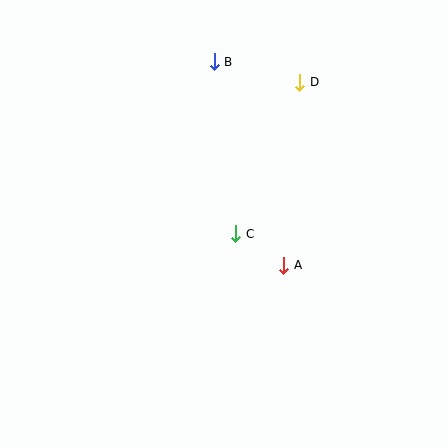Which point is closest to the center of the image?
Point C at (236, 234) is closest to the center.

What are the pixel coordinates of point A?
Point A is at (284, 265).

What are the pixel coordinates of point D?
Point D is at (300, 82).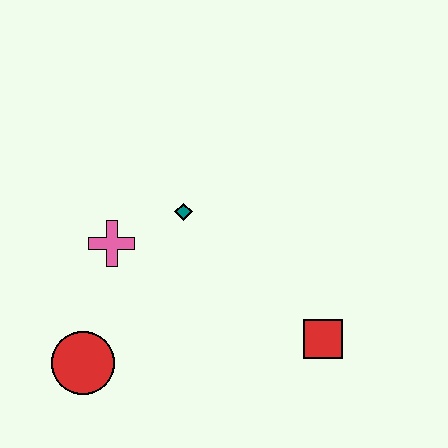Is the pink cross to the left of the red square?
Yes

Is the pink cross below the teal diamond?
Yes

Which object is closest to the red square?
The teal diamond is closest to the red square.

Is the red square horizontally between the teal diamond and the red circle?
No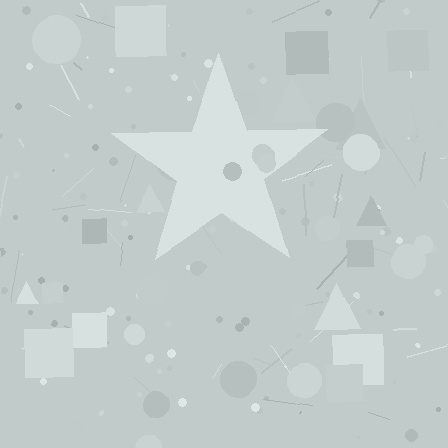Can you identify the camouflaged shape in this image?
The camouflaged shape is a star.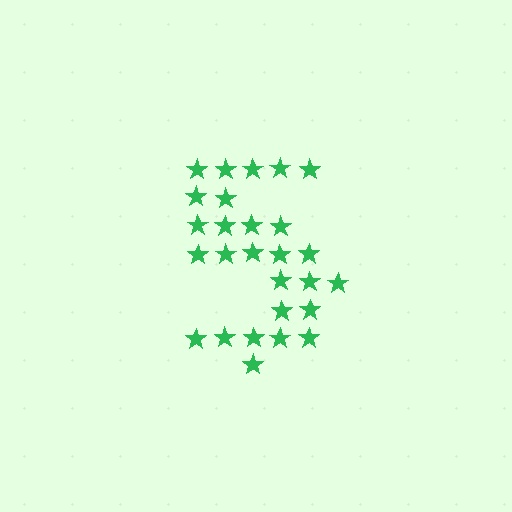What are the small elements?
The small elements are stars.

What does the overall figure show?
The overall figure shows the digit 5.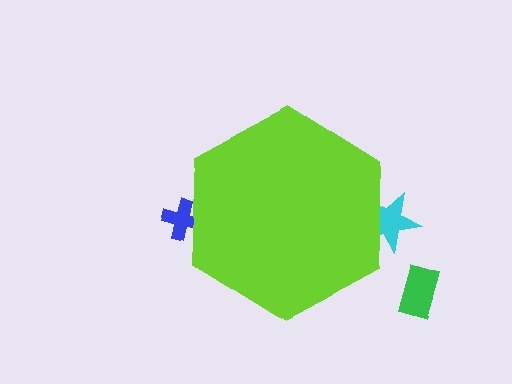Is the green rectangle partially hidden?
No, the green rectangle is fully visible.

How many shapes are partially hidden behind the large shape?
2 shapes are partially hidden.